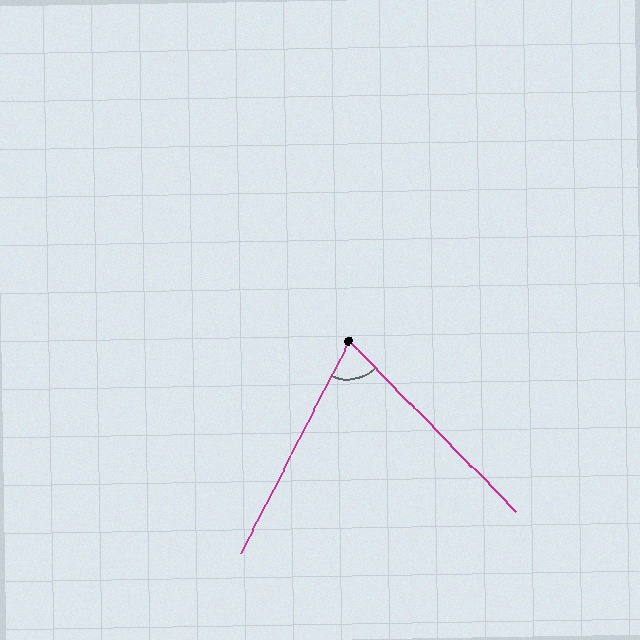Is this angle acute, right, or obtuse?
It is acute.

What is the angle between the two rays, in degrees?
Approximately 71 degrees.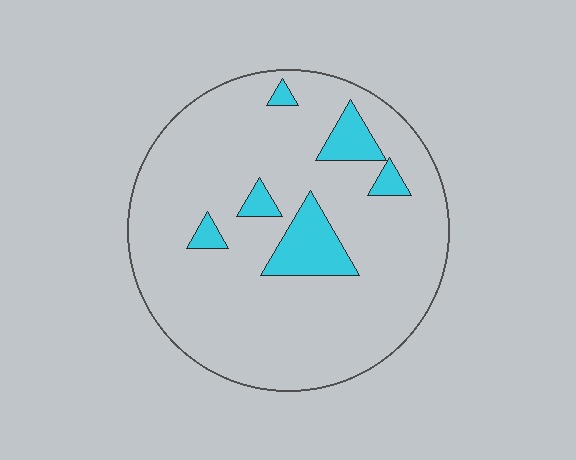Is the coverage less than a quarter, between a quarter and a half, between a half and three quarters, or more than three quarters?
Less than a quarter.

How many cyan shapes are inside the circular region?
6.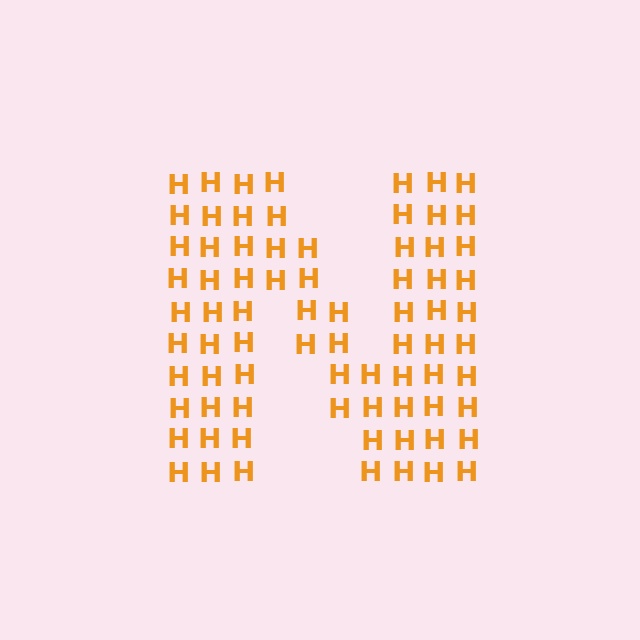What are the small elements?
The small elements are letter H's.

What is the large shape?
The large shape is the letter N.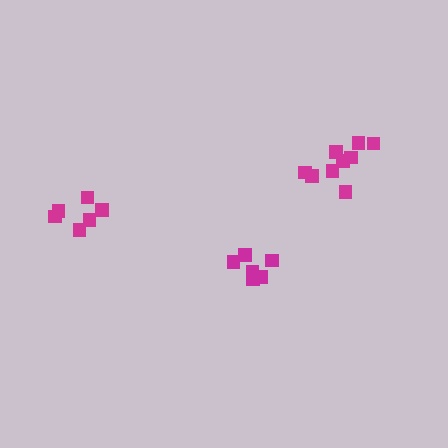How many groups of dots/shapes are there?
There are 3 groups.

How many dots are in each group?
Group 1: 6 dots, Group 2: 6 dots, Group 3: 9 dots (21 total).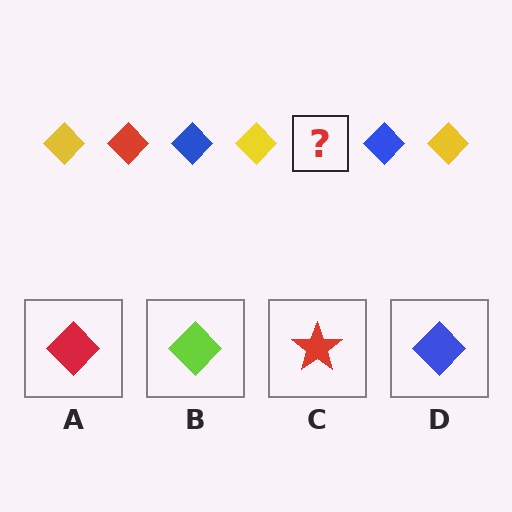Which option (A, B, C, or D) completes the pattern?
A.